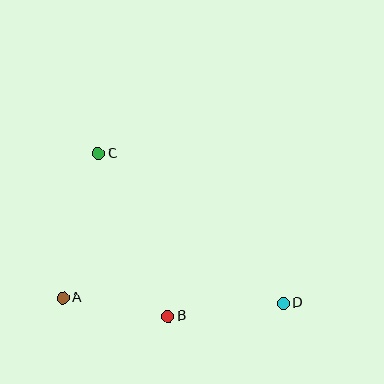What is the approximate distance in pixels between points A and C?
The distance between A and C is approximately 148 pixels.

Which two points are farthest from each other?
Points C and D are farthest from each other.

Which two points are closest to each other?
Points A and B are closest to each other.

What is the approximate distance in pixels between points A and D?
The distance between A and D is approximately 220 pixels.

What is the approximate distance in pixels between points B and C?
The distance between B and C is approximately 177 pixels.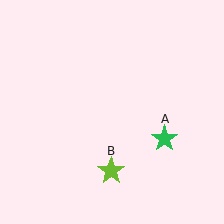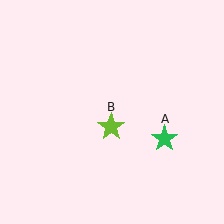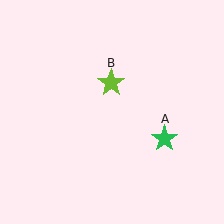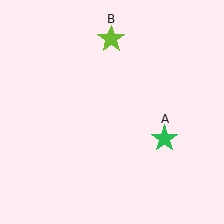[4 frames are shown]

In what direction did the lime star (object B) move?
The lime star (object B) moved up.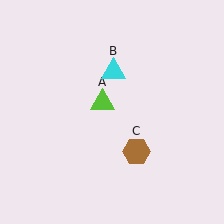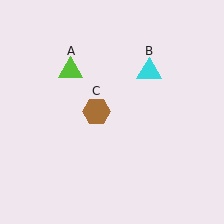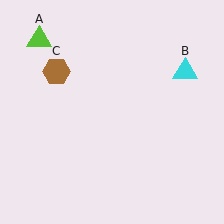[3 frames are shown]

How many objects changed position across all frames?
3 objects changed position: lime triangle (object A), cyan triangle (object B), brown hexagon (object C).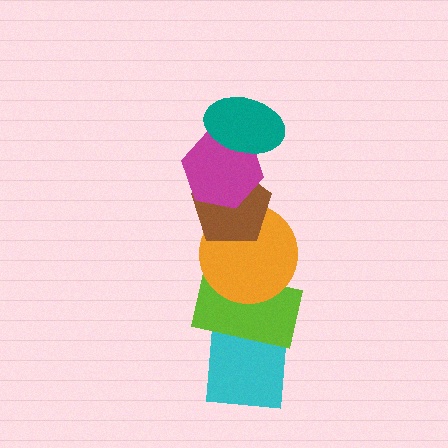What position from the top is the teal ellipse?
The teal ellipse is 1st from the top.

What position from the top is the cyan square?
The cyan square is 6th from the top.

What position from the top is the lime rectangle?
The lime rectangle is 5th from the top.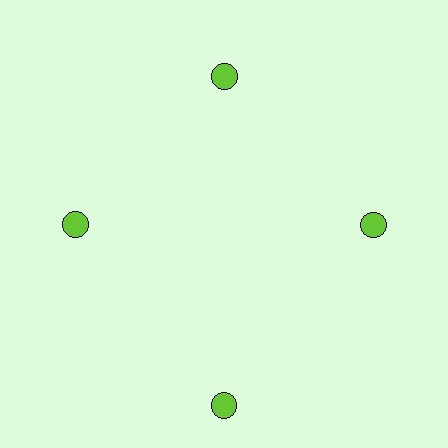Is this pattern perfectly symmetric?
No. The 4 lime circles are arranged in a ring, but one element near the 6 o'clock position is pushed outward from the center, breaking the 4-fold rotational symmetry.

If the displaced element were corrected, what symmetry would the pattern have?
It would have 4-fold rotational symmetry — the pattern would map onto itself every 90 degrees.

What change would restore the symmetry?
The symmetry would be restored by moving it inward, back onto the ring so that all 4 circles sit at equal angles and equal distance from the center.